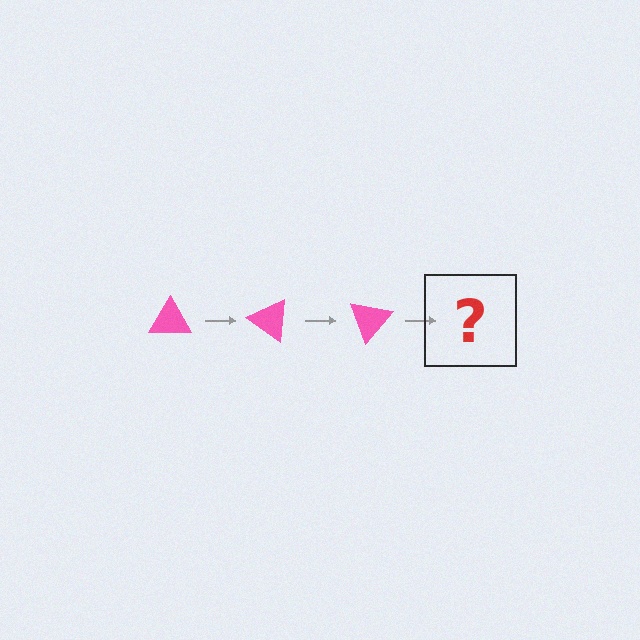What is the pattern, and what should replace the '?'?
The pattern is that the triangle rotates 35 degrees each step. The '?' should be a pink triangle rotated 105 degrees.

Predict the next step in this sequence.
The next step is a pink triangle rotated 105 degrees.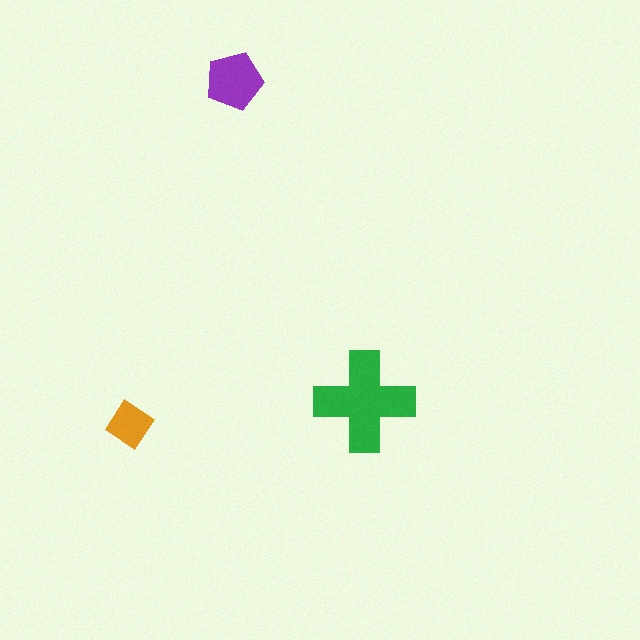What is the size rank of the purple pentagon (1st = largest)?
2nd.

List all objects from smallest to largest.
The orange diamond, the purple pentagon, the green cross.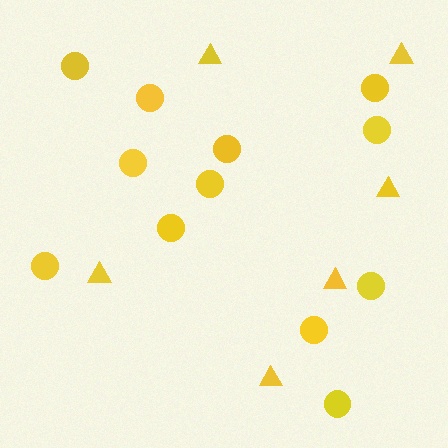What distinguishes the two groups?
There are 2 groups: one group of circles (12) and one group of triangles (6).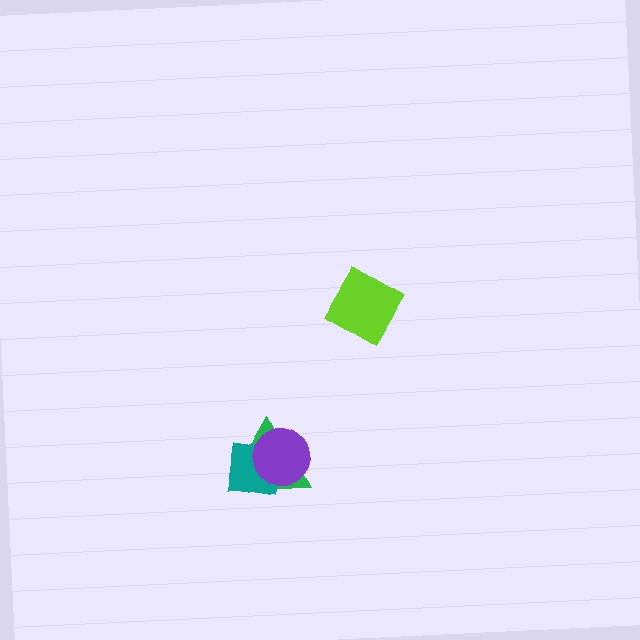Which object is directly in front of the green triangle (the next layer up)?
The teal square is directly in front of the green triangle.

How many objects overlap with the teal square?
2 objects overlap with the teal square.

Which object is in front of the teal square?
The purple circle is in front of the teal square.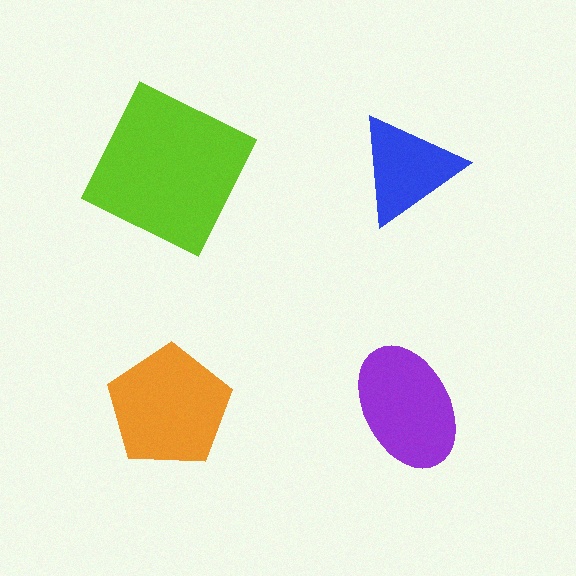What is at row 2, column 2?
A purple ellipse.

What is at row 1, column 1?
A lime square.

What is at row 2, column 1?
An orange pentagon.